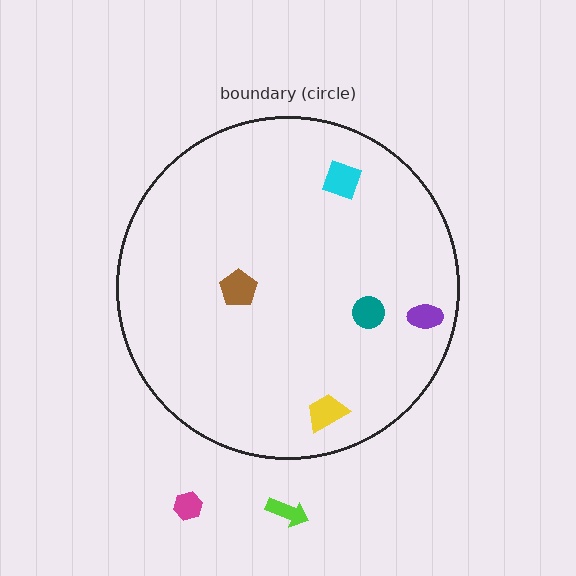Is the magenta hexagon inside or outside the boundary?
Outside.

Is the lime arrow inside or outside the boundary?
Outside.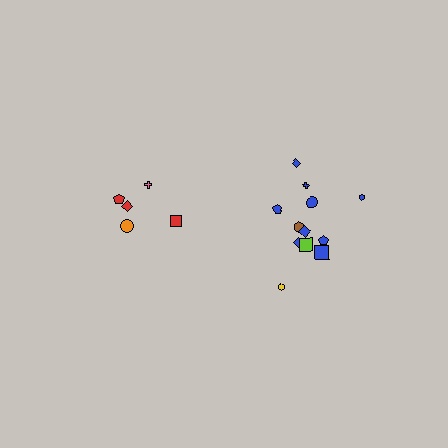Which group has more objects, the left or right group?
The right group.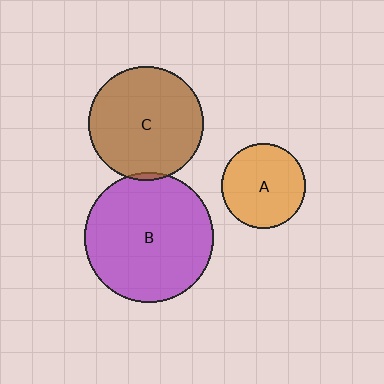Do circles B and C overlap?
Yes.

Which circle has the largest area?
Circle B (purple).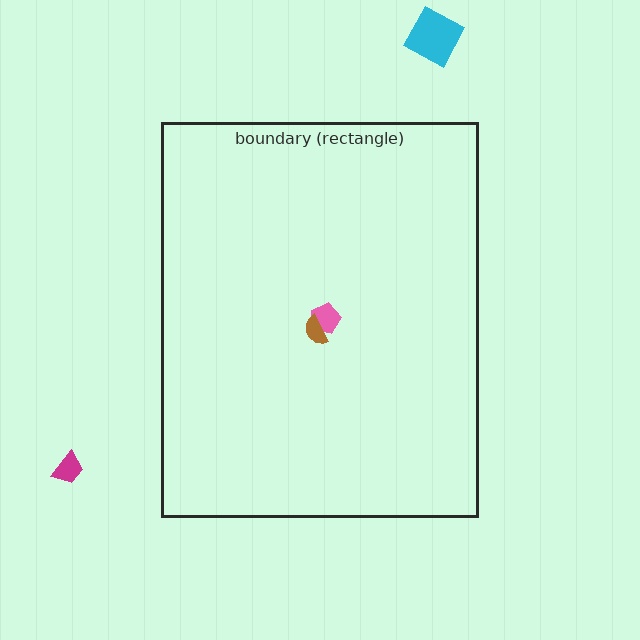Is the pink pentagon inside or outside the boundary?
Inside.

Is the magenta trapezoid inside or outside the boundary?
Outside.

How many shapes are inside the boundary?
2 inside, 2 outside.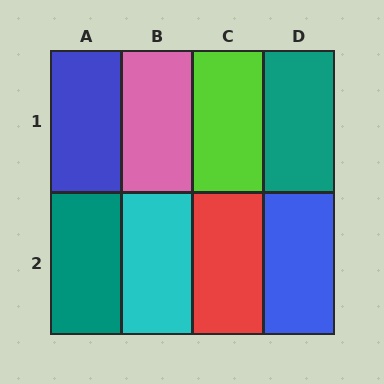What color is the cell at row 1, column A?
Blue.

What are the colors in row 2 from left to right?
Teal, cyan, red, blue.